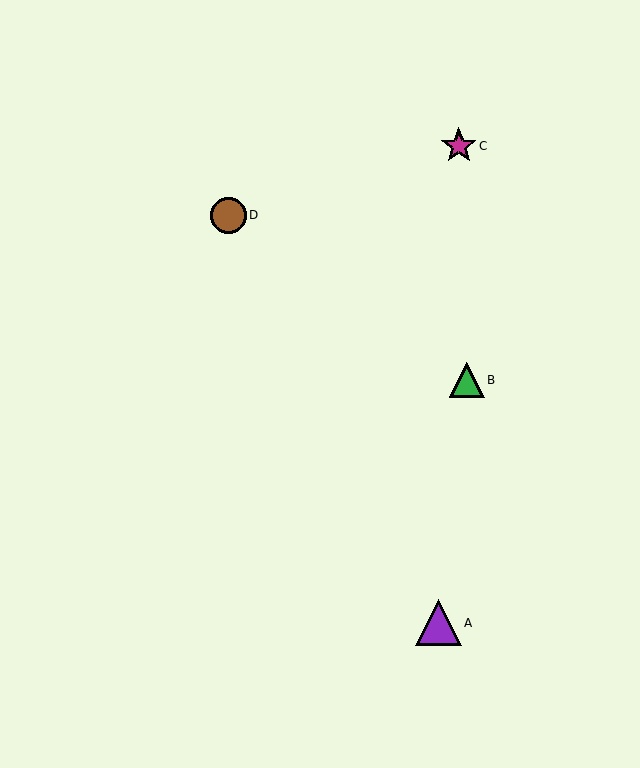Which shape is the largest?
The purple triangle (labeled A) is the largest.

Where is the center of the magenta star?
The center of the magenta star is at (459, 146).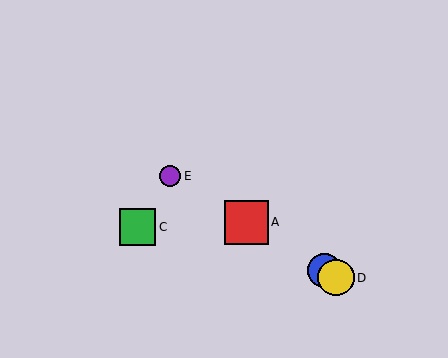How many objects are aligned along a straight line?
4 objects (A, B, D, E) are aligned along a straight line.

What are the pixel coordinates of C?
Object C is at (138, 227).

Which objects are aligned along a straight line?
Objects A, B, D, E are aligned along a straight line.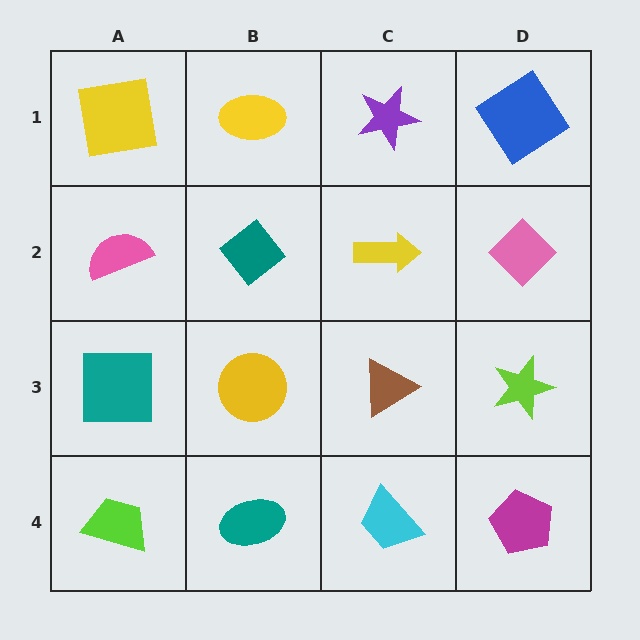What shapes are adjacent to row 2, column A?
A yellow square (row 1, column A), a teal square (row 3, column A), a teal diamond (row 2, column B).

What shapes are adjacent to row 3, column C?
A yellow arrow (row 2, column C), a cyan trapezoid (row 4, column C), a yellow circle (row 3, column B), a lime star (row 3, column D).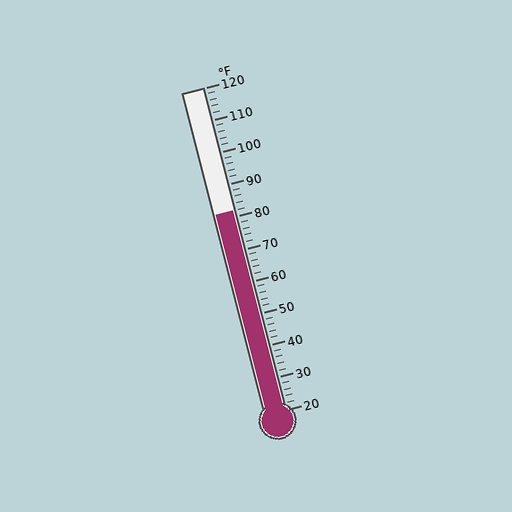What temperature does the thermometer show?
The thermometer shows approximately 82°F.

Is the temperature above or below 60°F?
The temperature is above 60°F.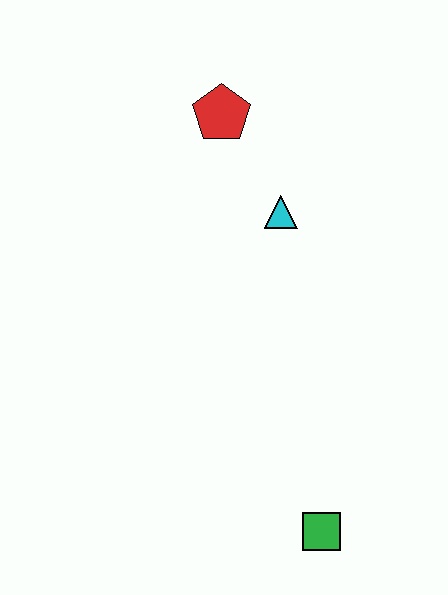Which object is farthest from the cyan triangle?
The green square is farthest from the cyan triangle.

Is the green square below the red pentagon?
Yes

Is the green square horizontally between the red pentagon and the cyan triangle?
No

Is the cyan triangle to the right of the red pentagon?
Yes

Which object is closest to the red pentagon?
The cyan triangle is closest to the red pentagon.